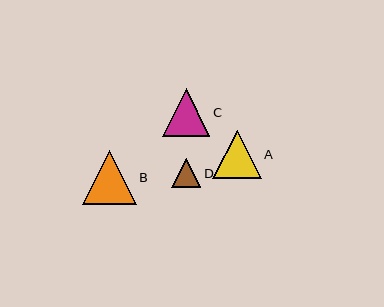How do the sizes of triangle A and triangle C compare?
Triangle A and triangle C are approximately the same size.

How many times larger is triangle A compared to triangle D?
Triangle A is approximately 1.6 times the size of triangle D.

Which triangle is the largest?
Triangle B is the largest with a size of approximately 54 pixels.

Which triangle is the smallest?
Triangle D is the smallest with a size of approximately 30 pixels.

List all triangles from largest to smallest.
From largest to smallest: B, A, C, D.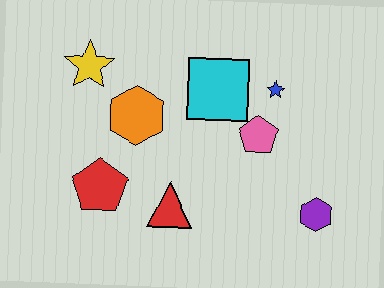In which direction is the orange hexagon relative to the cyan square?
The orange hexagon is to the left of the cyan square.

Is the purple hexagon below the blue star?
Yes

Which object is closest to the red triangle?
The red pentagon is closest to the red triangle.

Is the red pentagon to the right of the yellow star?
Yes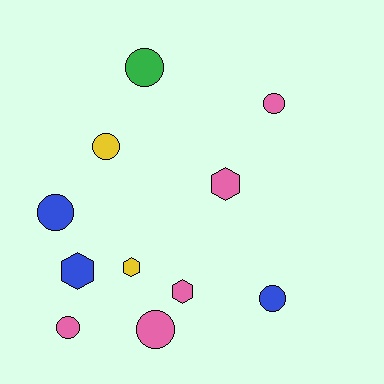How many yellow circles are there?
There is 1 yellow circle.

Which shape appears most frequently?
Circle, with 7 objects.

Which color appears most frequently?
Pink, with 5 objects.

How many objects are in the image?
There are 11 objects.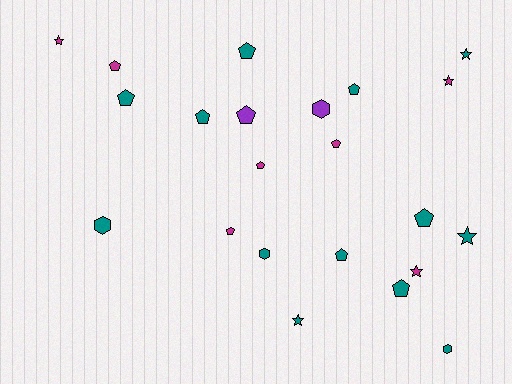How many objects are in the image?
There are 22 objects.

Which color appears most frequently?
Teal, with 13 objects.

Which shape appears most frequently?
Pentagon, with 12 objects.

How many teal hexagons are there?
There are 3 teal hexagons.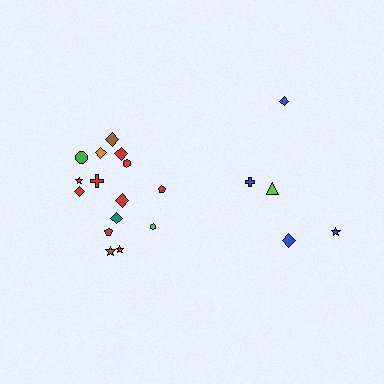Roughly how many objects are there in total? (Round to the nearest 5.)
Roughly 20 objects in total.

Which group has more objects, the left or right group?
The left group.